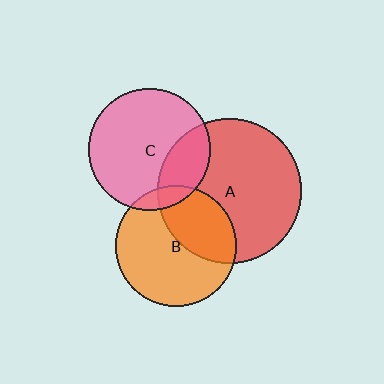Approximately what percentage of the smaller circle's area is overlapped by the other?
Approximately 10%.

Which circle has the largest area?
Circle A (red).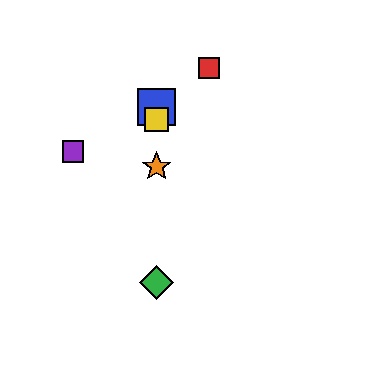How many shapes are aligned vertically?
4 shapes (the blue square, the green diamond, the yellow square, the orange star) are aligned vertically.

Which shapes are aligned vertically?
The blue square, the green diamond, the yellow square, the orange star are aligned vertically.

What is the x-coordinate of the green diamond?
The green diamond is at x≈157.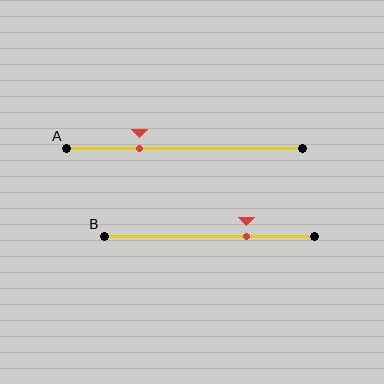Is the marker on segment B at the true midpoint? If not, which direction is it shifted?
No, the marker on segment B is shifted to the right by about 18% of the segment length.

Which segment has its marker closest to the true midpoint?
Segment B has its marker closest to the true midpoint.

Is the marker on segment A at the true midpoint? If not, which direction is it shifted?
No, the marker on segment A is shifted to the left by about 19% of the segment length.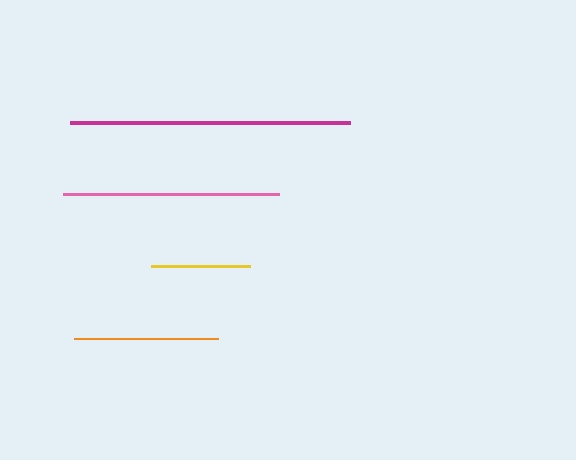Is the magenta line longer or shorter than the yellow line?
The magenta line is longer than the yellow line.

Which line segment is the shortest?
The yellow line is the shortest at approximately 99 pixels.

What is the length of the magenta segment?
The magenta segment is approximately 280 pixels long.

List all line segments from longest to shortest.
From longest to shortest: magenta, pink, orange, yellow.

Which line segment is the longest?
The magenta line is the longest at approximately 280 pixels.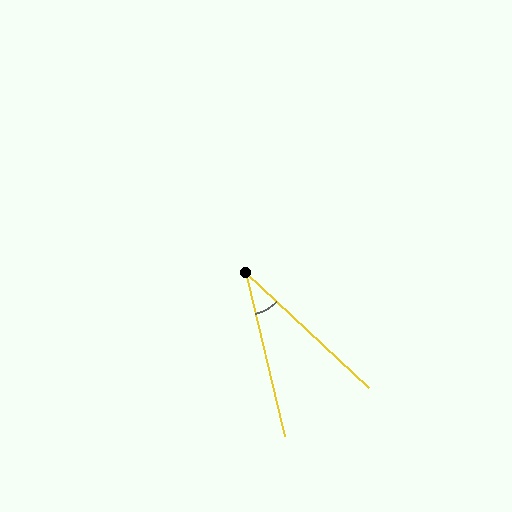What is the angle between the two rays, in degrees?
Approximately 33 degrees.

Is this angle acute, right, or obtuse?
It is acute.